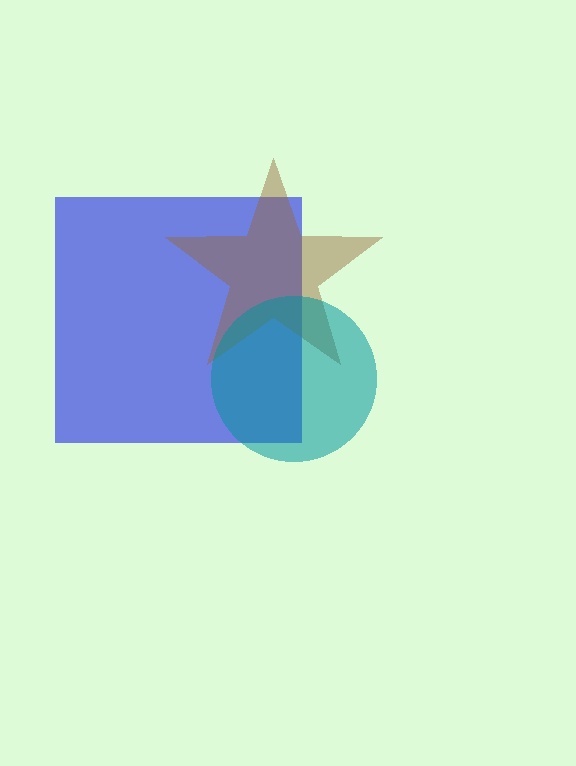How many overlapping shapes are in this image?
There are 3 overlapping shapes in the image.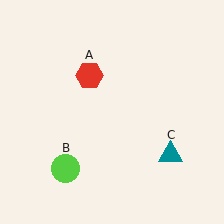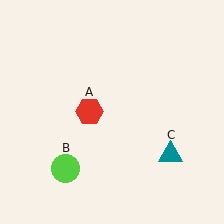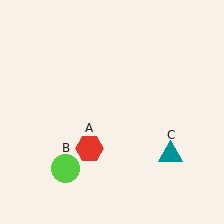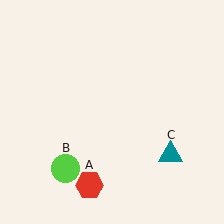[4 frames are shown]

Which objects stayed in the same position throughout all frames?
Lime circle (object B) and teal triangle (object C) remained stationary.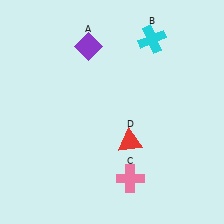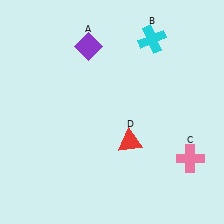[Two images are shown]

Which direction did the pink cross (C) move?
The pink cross (C) moved right.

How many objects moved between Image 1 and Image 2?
1 object moved between the two images.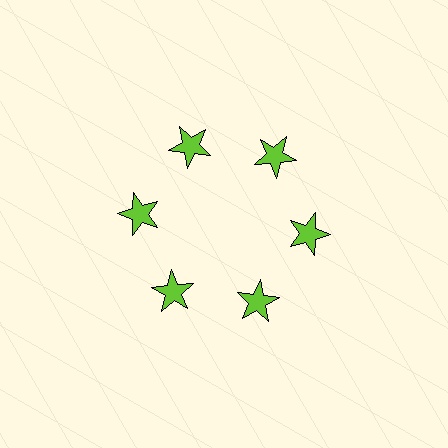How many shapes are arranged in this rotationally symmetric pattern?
There are 6 shapes, arranged in 6 groups of 1.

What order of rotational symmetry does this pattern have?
This pattern has 6-fold rotational symmetry.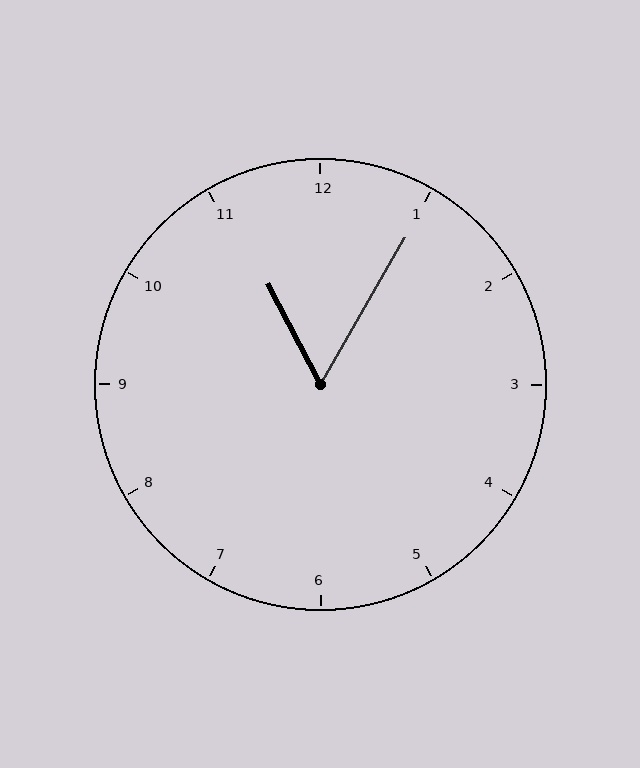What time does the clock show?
11:05.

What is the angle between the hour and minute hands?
Approximately 58 degrees.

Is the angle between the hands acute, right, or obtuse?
It is acute.